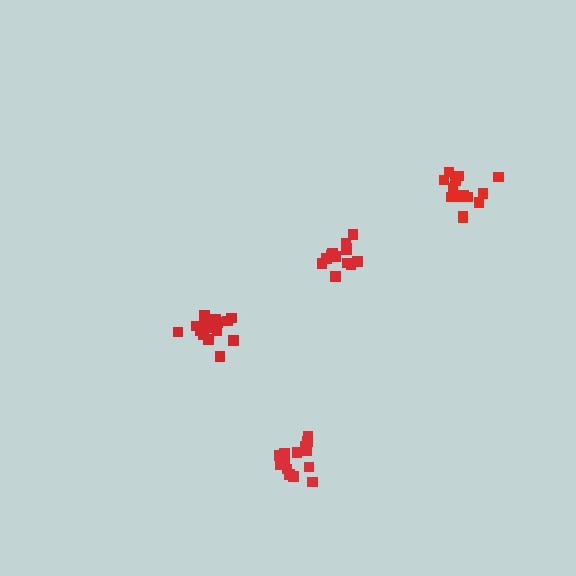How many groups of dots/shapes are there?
There are 4 groups.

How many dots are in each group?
Group 1: 14 dots, Group 2: 14 dots, Group 3: 15 dots, Group 4: 16 dots (59 total).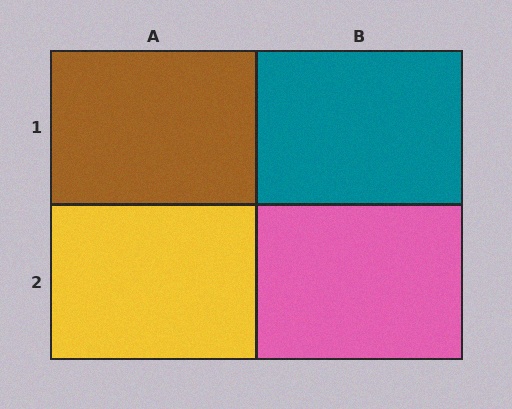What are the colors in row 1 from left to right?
Brown, teal.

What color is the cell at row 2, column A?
Yellow.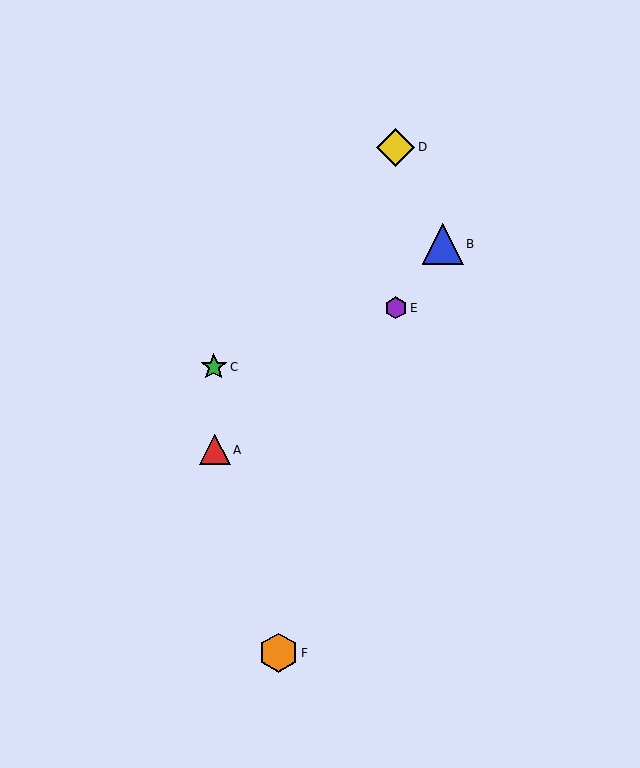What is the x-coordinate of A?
Object A is at x≈215.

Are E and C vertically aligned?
No, E is at x≈396 and C is at x≈214.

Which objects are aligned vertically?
Objects D, E are aligned vertically.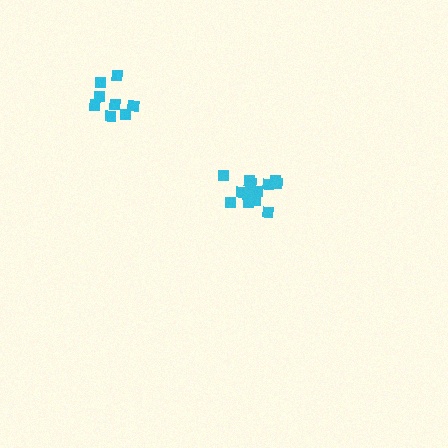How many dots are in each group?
Group 1: 8 dots, Group 2: 14 dots (22 total).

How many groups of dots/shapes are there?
There are 2 groups.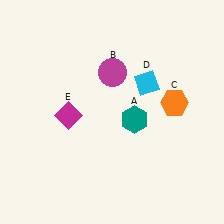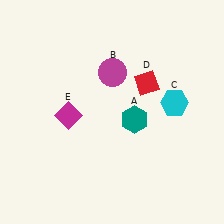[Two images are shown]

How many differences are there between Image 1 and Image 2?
There are 2 differences between the two images.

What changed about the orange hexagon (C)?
In Image 1, C is orange. In Image 2, it changed to cyan.